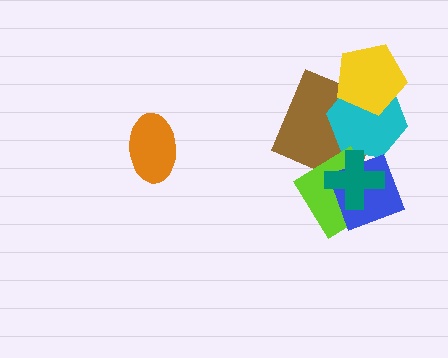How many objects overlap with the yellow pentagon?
2 objects overlap with the yellow pentagon.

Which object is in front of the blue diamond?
The teal cross is in front of the blue diamond.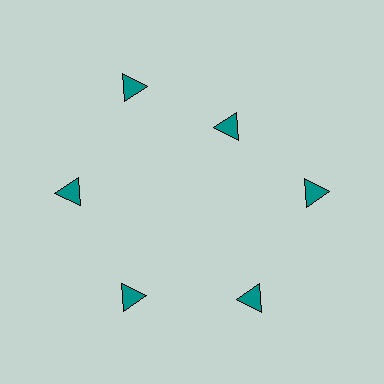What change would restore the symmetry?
The symmetry would be restored by moving it outward, back onto the ring so that all 6 triangles sit at equal angles and equal distance from the center.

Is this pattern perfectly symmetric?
No. The 6 teal triangles are arranged in a ring, but one element near the 1 o'clock position is pulled inward toward the center, breaking the 6-fold rotational symmetry.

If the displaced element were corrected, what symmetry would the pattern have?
It would have 6-fold rotational symmetry — the pattern would map onto itself every 60 degrees.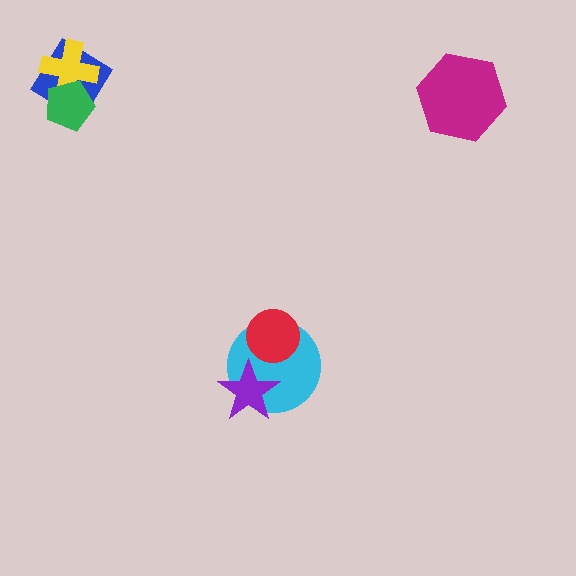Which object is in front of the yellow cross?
The green pentagon is in front of the yellow cross.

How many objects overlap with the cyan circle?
2 objects overlap with the cyan circle.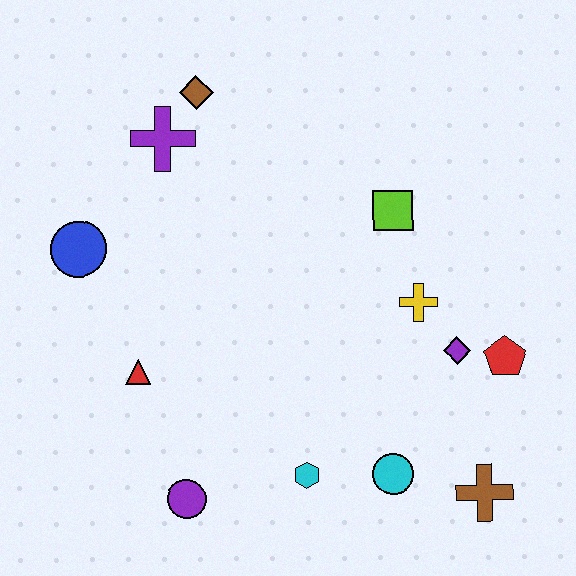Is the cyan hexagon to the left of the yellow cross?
Yes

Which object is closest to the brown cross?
The cyan circle is closest to the brown cross.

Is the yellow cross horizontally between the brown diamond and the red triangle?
No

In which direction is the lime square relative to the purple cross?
The lime square is to the right of the purple cross.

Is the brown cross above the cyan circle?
No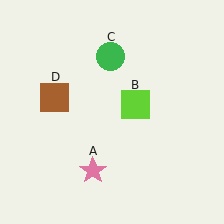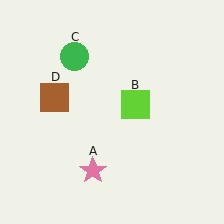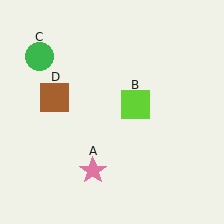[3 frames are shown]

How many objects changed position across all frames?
1 object changed position: green circle (object C).